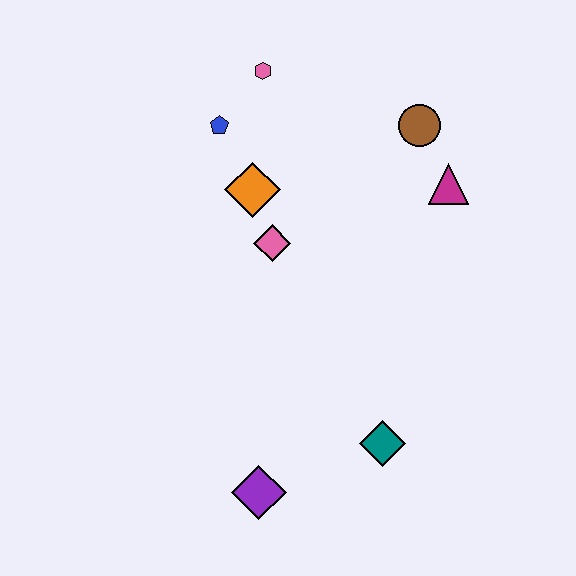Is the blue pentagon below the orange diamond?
No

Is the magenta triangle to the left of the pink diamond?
No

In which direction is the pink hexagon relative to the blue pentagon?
The pink hexagon is above the blue pentagon.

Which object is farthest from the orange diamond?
The purple diamond is farthest from the orange diamond.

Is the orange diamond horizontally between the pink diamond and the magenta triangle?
No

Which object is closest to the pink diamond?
The orange diamond is closest to the pink diamond.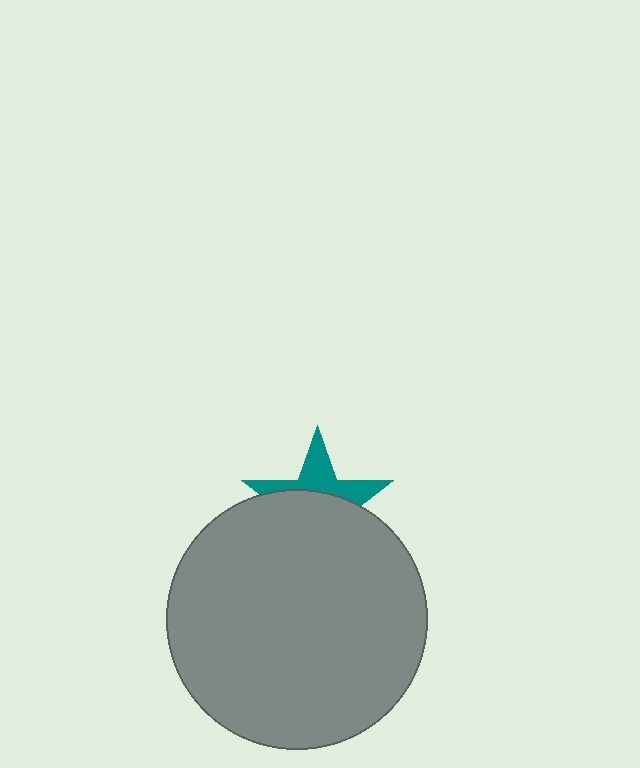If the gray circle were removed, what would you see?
You would see the complete teal star.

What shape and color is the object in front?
The object in front is a gray circle.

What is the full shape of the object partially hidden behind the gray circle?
The partially hidden object is a teal star.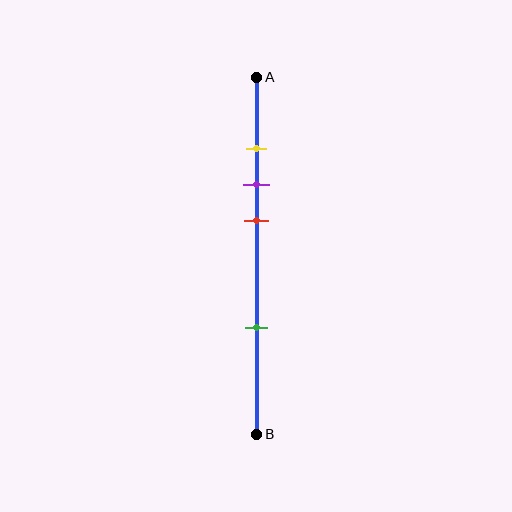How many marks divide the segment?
There are 4 marks dividing the segment.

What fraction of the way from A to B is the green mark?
The green mark is approximately 70% (0.7) of the way from A to B.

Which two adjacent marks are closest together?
The yellow and purple marks are the closest adjacent pair.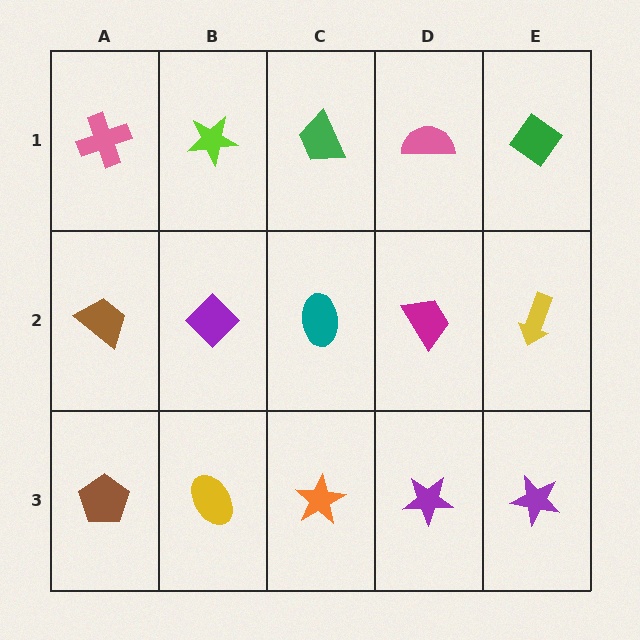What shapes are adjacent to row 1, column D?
A magenta trapezoid (row 2, column D), a green trapezoid (row 1, column C), a green diamond (row 1, column E).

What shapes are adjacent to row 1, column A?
A brown trapezoid (row 2, column A), a lime star (row 1, column B).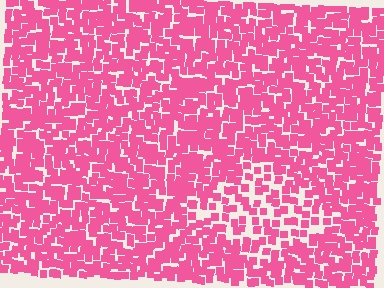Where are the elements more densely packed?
The elements are more densely packed outside the diamond boundary.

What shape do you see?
I see a diamond.